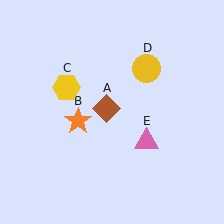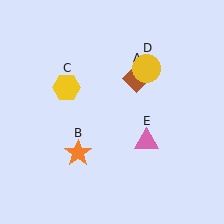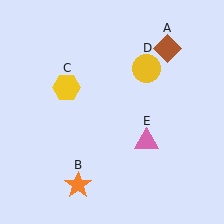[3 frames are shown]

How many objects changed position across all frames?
2 objects changed position: brown diamond (object A), orange star (object B).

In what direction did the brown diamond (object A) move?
The brown diamond (object A) moved up and to the right.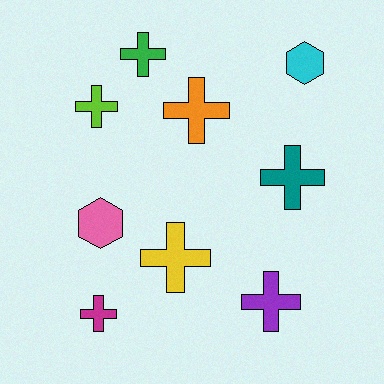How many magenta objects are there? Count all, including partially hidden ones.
There is 1 magenta object.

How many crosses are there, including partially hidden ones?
There are 7 crosses.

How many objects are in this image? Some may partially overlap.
There are 9 objects.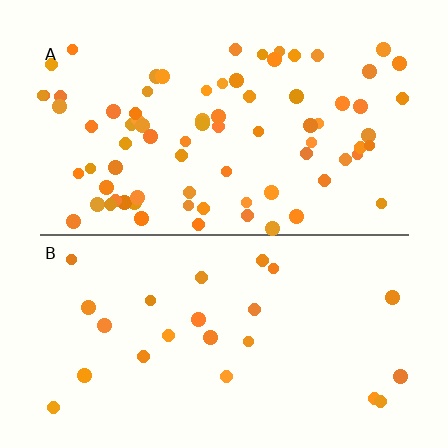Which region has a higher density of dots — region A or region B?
A (the top).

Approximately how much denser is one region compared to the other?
Approximately 3.3× — region A over region B.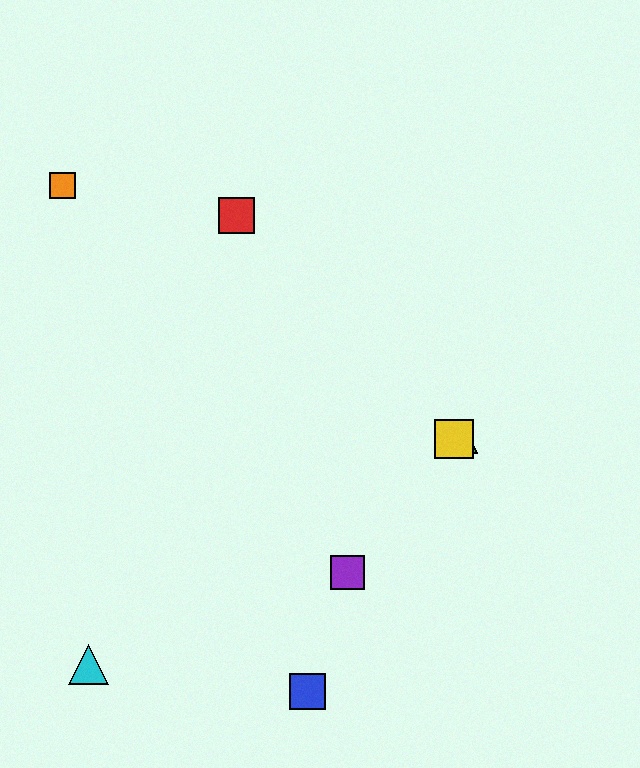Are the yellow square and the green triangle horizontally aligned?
Yes, both are at y≈439.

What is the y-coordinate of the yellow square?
The yellow square is at y≈439.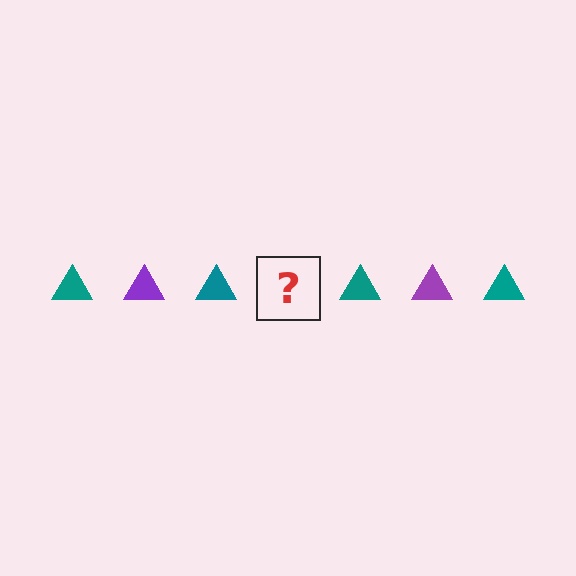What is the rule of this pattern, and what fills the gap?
The rule is that the pattern cycles through teal, purple triangles. The gap should be filled with a purple triangle.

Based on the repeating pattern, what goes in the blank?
The blank should be a purple triangle.